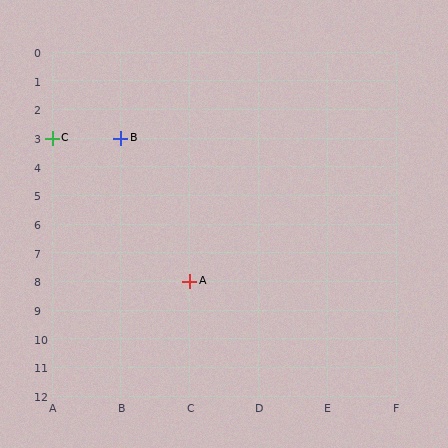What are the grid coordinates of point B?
Point B is at grid coordinates (B, 3).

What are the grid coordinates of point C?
Point C is at grid coordinates (A, 3).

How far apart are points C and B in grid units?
Points C and B are 1 column apart.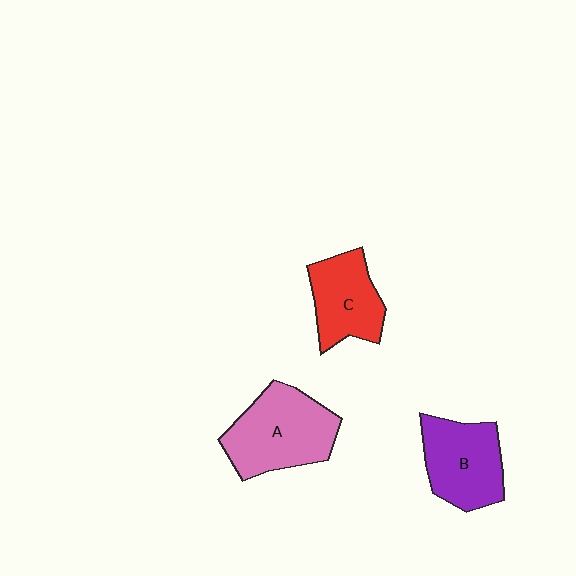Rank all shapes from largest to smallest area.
From largest to smallest: A (pink), B (purple), C (red).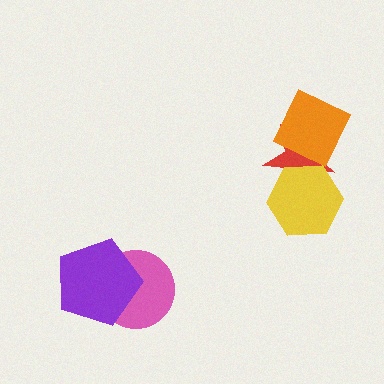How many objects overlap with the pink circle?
1 object overlaps with the pink circle.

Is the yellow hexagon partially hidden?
No, no other shape covers it.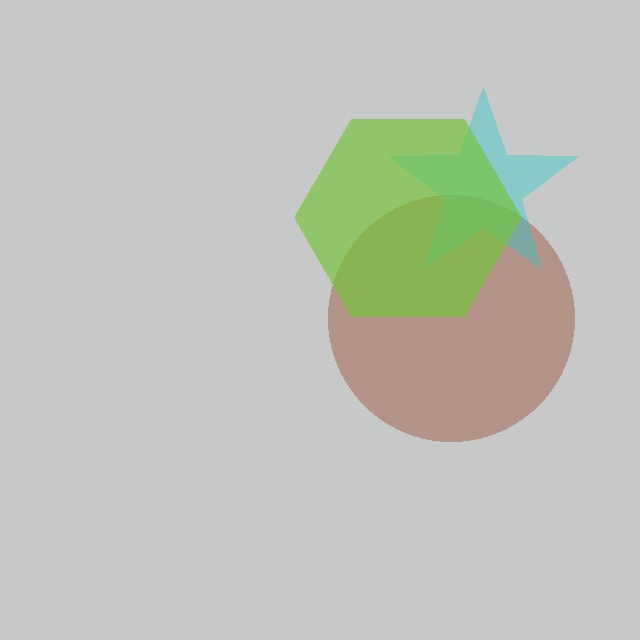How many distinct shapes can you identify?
There are 3 distinct shapes: a brown circle, a cyan star, a lime hexagon.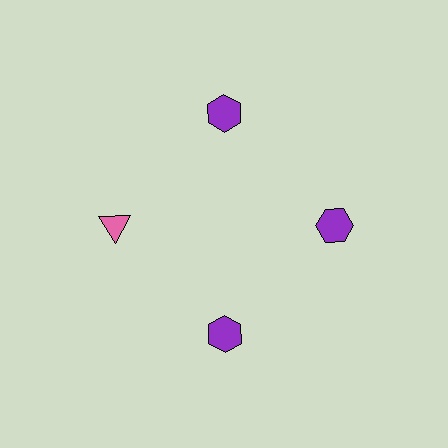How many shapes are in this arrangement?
There are 4 shapes arranged in a ring pattern.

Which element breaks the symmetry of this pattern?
The pink triangle at roughly the 9 o'clock position breaks the symmetry. All other shapes are purple hexagons.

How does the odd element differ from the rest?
It differs in both color (pink instead of purple) and shape (triangle instead of hexagon).